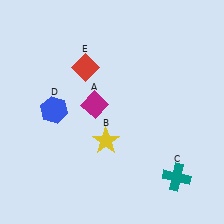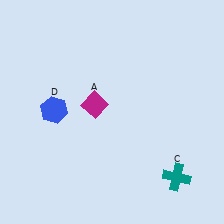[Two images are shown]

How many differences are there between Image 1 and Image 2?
There are 2 differences between the two images.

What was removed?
The yellow star (B), the red diamond (E) were removed in Image 2.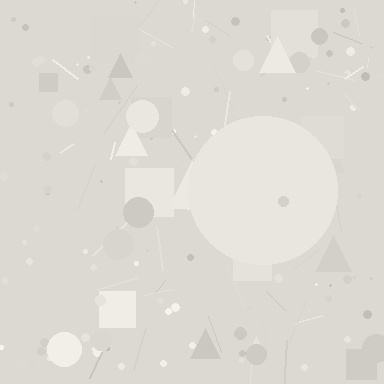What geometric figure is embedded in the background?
A circle is embedded in the background.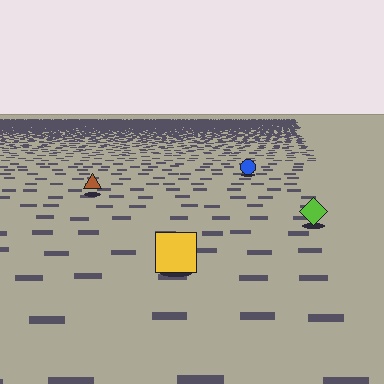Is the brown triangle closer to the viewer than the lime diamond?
No. The lime diamond is closer — you can tell from the texture gradient: the ground texture is coarser near it.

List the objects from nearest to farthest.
From nearest to farthest: the yellow square, the lime diamond, the brown triangle, the blue circle.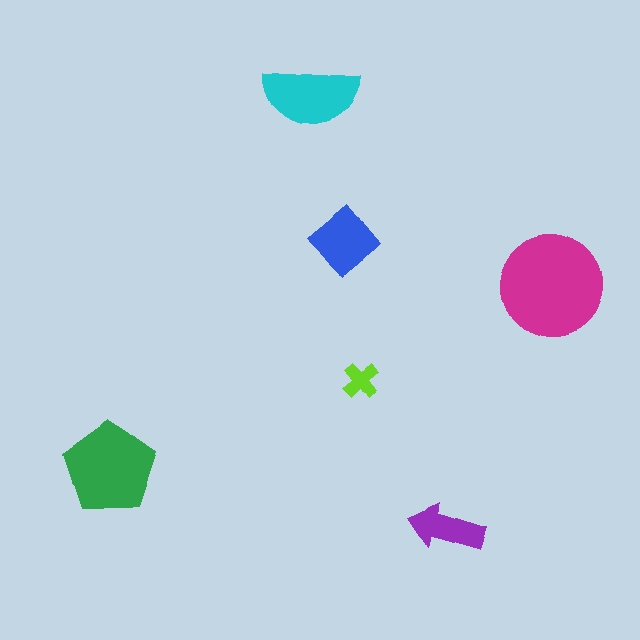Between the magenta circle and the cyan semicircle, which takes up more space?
The magenta circle.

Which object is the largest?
The magenta circle.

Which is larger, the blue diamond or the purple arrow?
The blue diamond.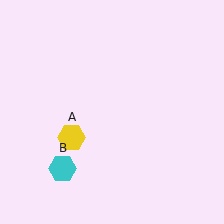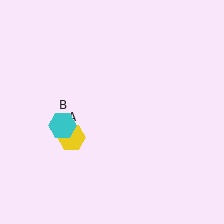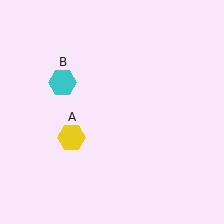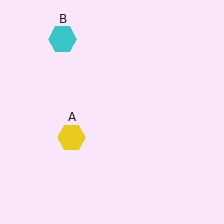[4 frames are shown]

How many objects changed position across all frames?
1 object changed position: cyan hexagon (object B).